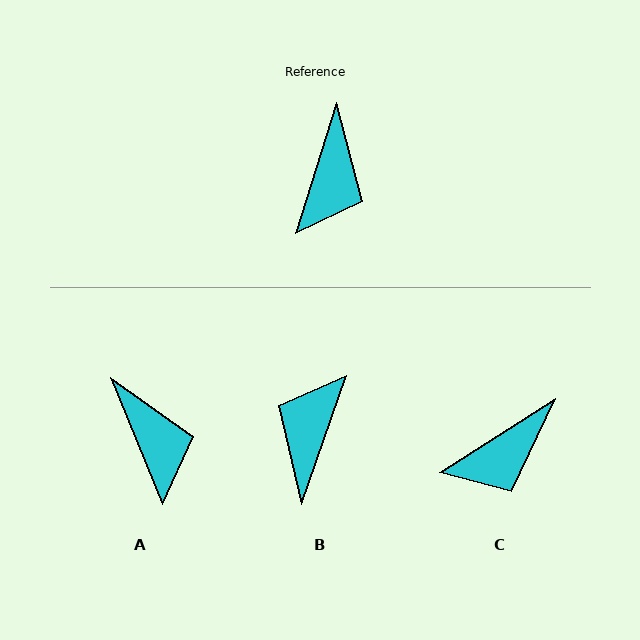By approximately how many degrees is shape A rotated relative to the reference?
Approximately 40 degrees counter-clockwise.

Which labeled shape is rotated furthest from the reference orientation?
B, about 178 degrees away.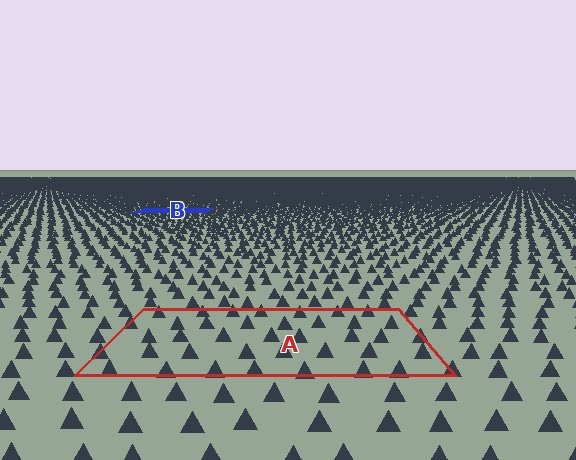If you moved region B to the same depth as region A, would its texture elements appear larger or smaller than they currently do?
They would appear larger. At a closer depth, the same texture elements are projected at a bigger on-screen size.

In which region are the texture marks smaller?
The texture marks are smaller in region B, because it is farther away.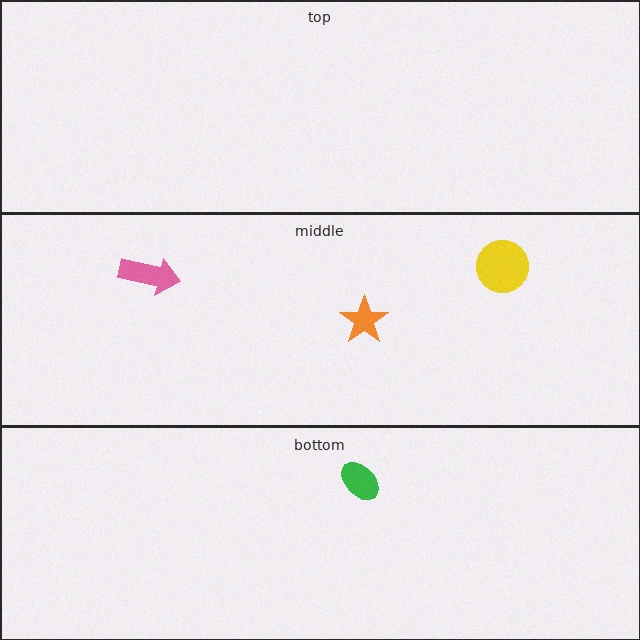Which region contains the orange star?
The middle region.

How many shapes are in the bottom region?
1.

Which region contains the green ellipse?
The bottom region.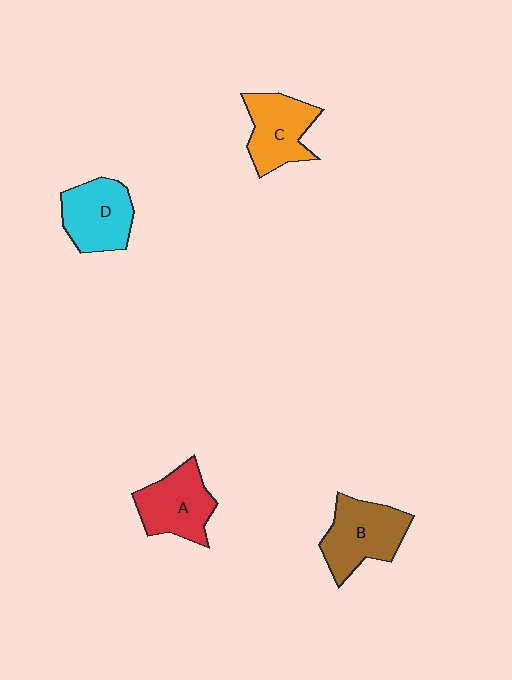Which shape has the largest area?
Shape B (brown).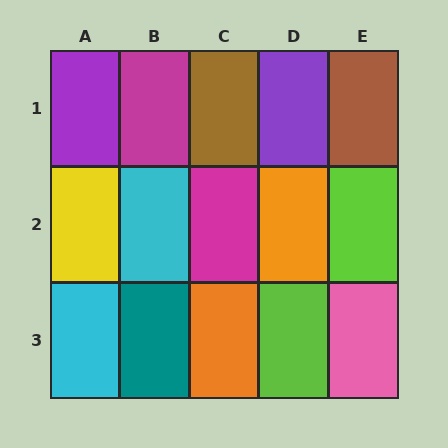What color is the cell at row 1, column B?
Magenta.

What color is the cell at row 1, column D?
Purple.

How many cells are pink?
1 cell is pink.